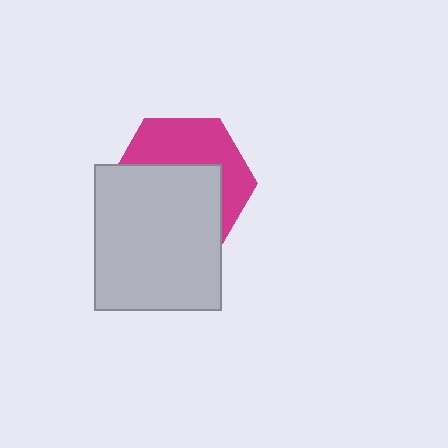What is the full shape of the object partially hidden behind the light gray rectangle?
The partially hidden object is a magenta hexagon.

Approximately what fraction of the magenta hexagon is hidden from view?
Roughly 57% of the magenta hexagon is hidden behind the light gray rectangle.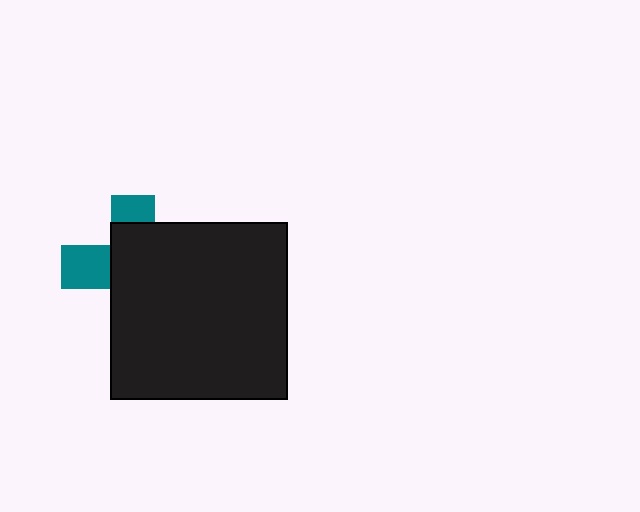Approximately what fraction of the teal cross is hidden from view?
Roughly 70% of the teal cross is hidden behind the black square.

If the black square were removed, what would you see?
You would see the complete teal cross.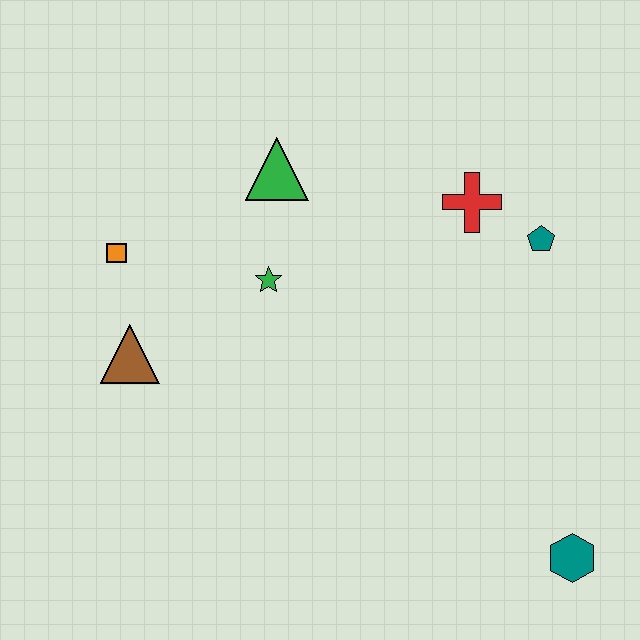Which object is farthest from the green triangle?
The teal hexagon is farthest from the green triangle.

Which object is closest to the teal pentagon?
The red cross is closest to the teal pentagon.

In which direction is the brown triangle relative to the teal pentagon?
The brown triangle is to the left of the teal pentagon.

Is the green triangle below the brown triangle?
No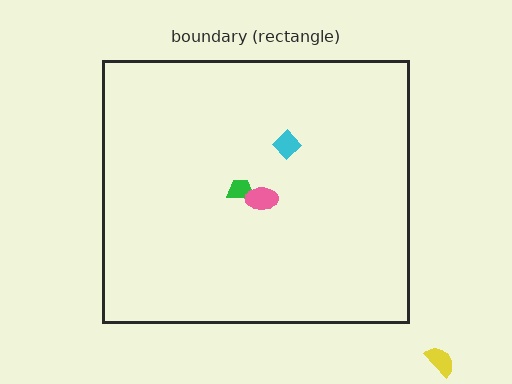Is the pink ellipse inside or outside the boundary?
Inside.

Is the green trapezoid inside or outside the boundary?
Inside.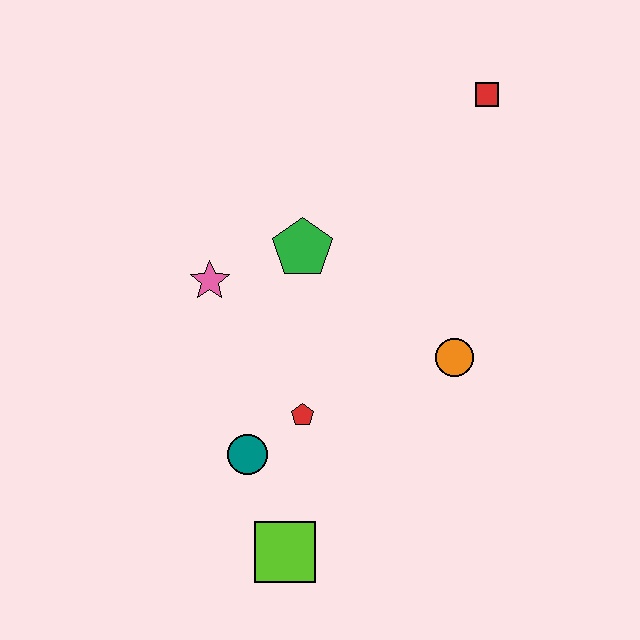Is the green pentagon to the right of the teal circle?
Yes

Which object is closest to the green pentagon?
The pink star is closest to the green pentagon.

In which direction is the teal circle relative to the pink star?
The teal circle is below the pink star.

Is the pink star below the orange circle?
No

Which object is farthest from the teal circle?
The red square is farthest from the teal circle.